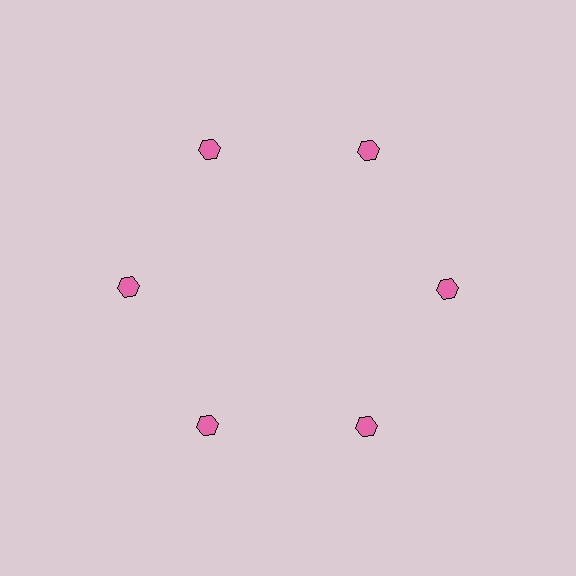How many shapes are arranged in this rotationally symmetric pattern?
There are 6 shapes, arranged in 6 groups of 1.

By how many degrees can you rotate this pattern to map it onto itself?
The pattern maps onto itself every 60 degrees of rotation.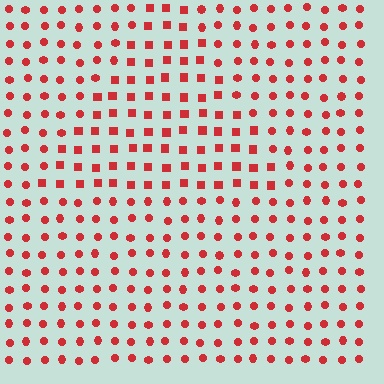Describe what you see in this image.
The image is filled with small red elements arranged in a uniform grid. A triangle-shaped region contains squares, while the surrounding area contains circles. The boundary is defined purely by the change in element shape.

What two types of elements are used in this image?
The image uses squares inside the triangle region and circles outside it.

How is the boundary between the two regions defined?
The boundary is defined by a change in element shape: squares inside vs. circles outside. All elements share the same color and spacing.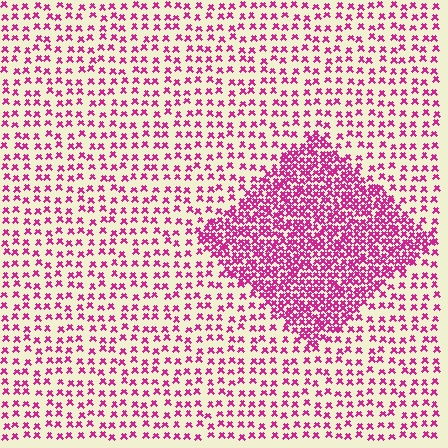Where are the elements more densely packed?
The elements are more densely packed inside the diamond boundary.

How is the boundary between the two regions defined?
The boundary is defined by a change in element density (approximately 2.5x ratio). All elements are the same color, size, and shape.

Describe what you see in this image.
The image contains small magenta elements arranged at two different densities. A diamond-shaped region is visible where the elements are more densely packed than the surrounding area.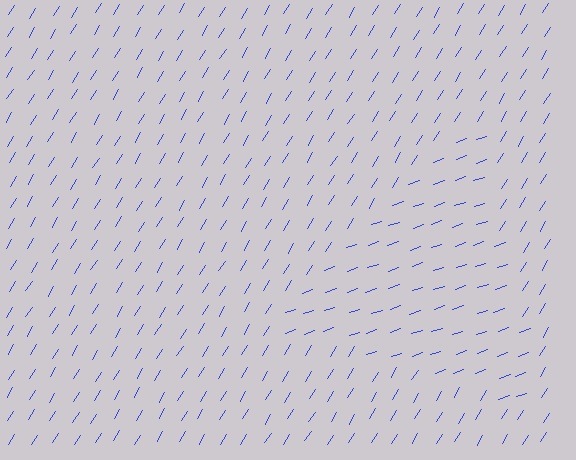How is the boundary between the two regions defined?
The boundary is defined purely by a change in line orientation (approximately 40 degrees difference). All lines are the same color and thickness.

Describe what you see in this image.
The image is filled with small blue line segments. A triangle region in the image has lines oriented differently from the surrounding lines, creating a visible texture boundary.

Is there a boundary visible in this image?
Yes, there is a texture boundary formed by a change in line orientation.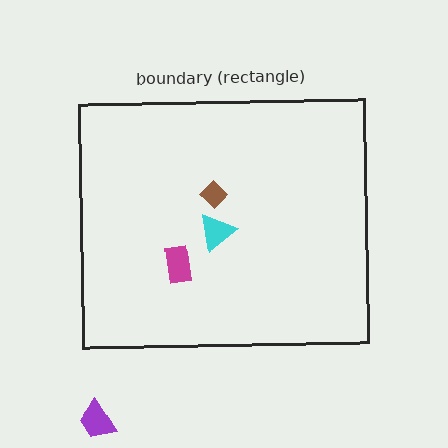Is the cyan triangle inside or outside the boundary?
Inside.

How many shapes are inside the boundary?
3 inside, 1 outside.